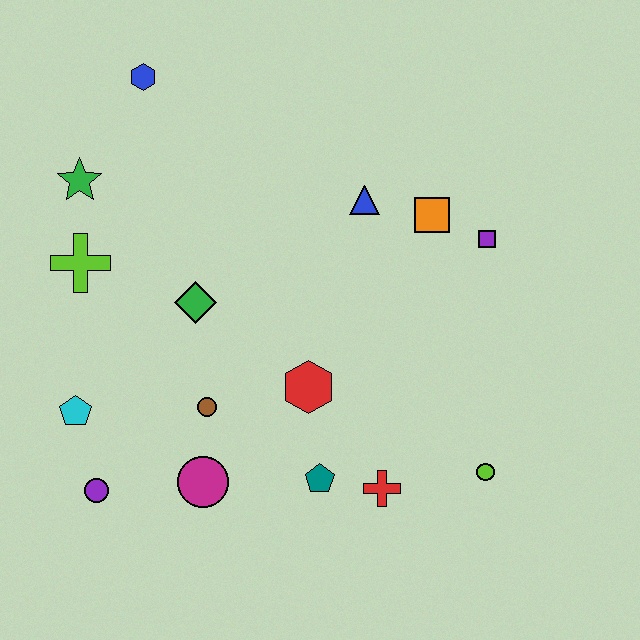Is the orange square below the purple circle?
No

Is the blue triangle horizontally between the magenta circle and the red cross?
Yes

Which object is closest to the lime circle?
The red cross is closest to the lime circle.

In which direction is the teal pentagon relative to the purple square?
The teal pentagon is below the purple square.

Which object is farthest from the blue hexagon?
The lime circle is farthest from the blue hexagon.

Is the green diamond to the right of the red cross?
No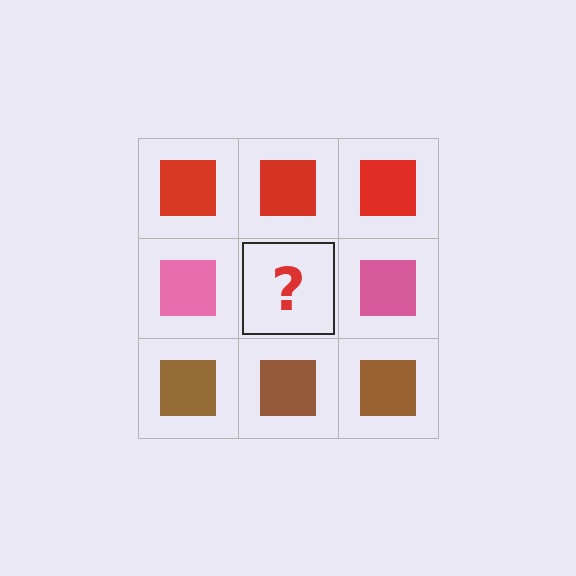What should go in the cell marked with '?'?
The missing cell should contain a pink square.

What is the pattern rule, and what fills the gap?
The rule is that each row has a consistent color. The gap should be filled with a pink square.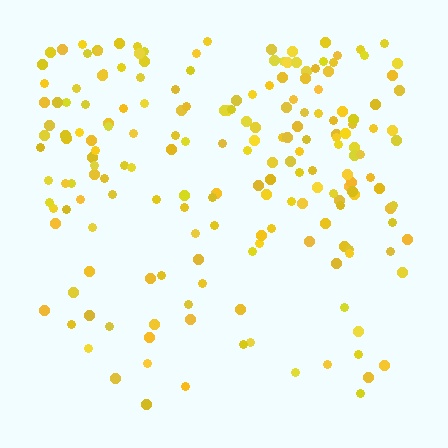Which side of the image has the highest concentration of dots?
The top.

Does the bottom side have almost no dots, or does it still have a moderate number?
Still a moderate number, just noticeably fewer than the top.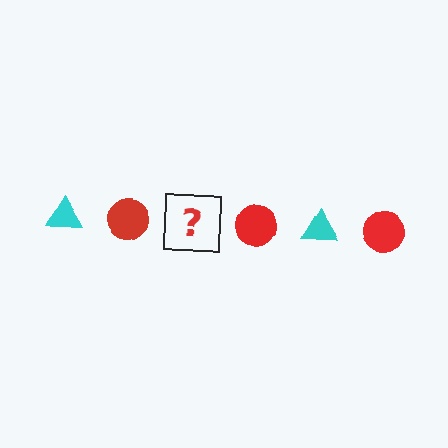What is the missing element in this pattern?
The missing element is a cyan triangle.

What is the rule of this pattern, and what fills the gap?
The rule is that the pattern alternates between cyan triangle and red circle. The gap should be filled with a cyan triangle.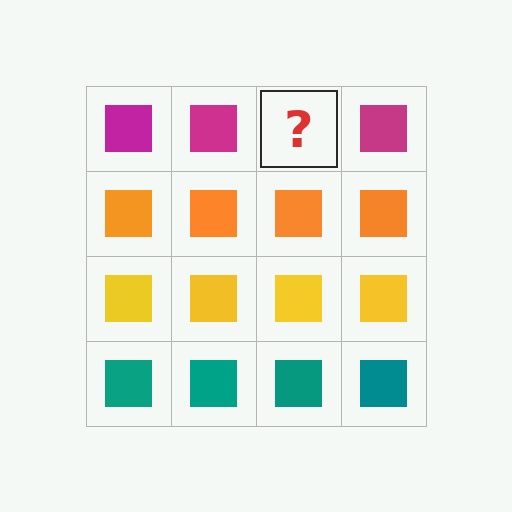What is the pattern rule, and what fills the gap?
The rule is that each row has a consistent color. The gap should be filled with a magenta square.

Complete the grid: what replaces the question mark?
The question mark should be replaced with a magenta square.